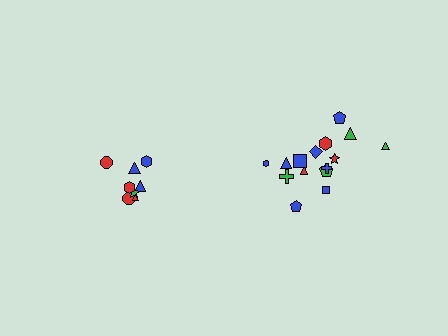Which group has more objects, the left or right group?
The right group.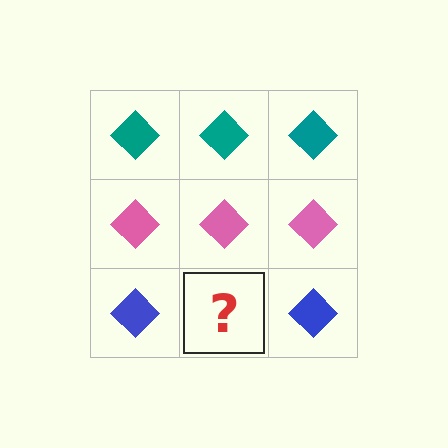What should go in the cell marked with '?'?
The missing cell should contain a blue diamond.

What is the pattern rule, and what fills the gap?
The rule is that each row has a consistent color. The gap should be filled with a blue diamond.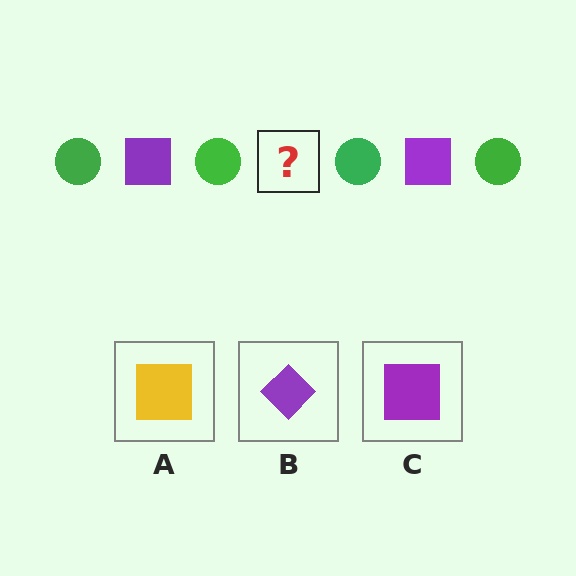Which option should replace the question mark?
Option C.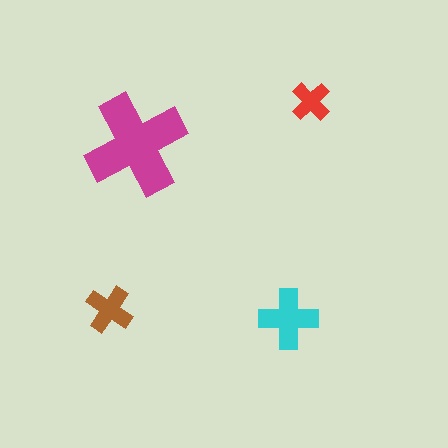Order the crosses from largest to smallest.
the magenta one, the cyan one, the brown one, the red one.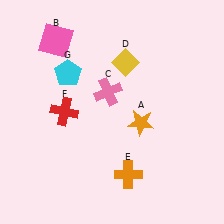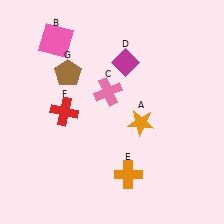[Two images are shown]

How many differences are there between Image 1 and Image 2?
There are 2 differences between the two images.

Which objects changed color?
D changed from yellow to magenta. G changed from cyan to brown.